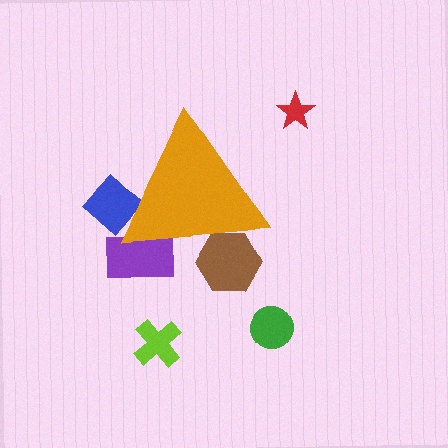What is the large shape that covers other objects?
An orange triangle.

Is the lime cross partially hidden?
No, the lime cross is fully visible.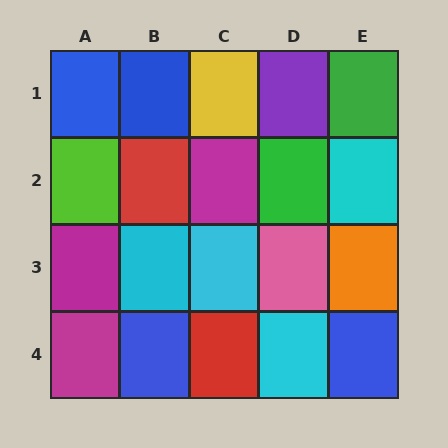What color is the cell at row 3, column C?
Cyan.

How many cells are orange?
1 cell is orange.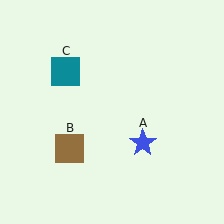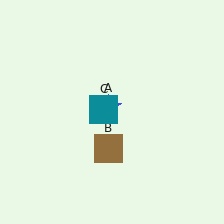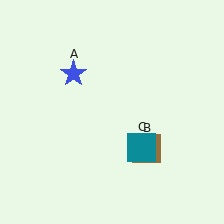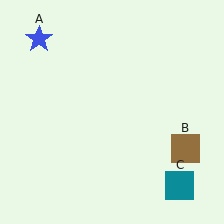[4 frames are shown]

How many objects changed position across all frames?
3 objects changed position: blue star (object A), brown square (object B), teal square (object C).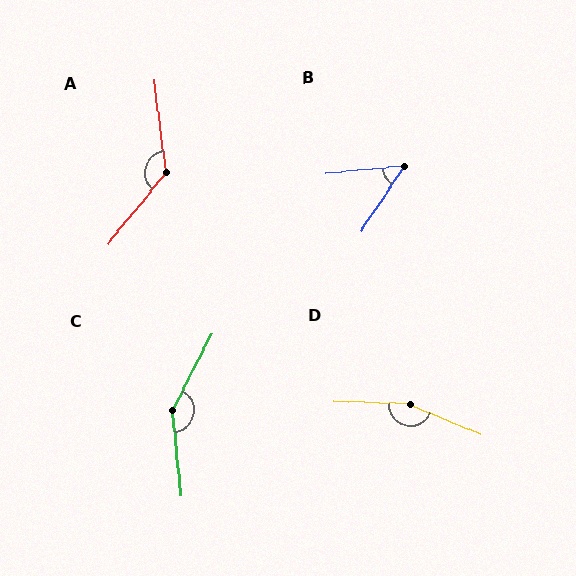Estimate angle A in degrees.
Approximately 133 degrees.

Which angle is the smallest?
B, at approximately 51 degrees.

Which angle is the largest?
D, at approximately 159 degrees.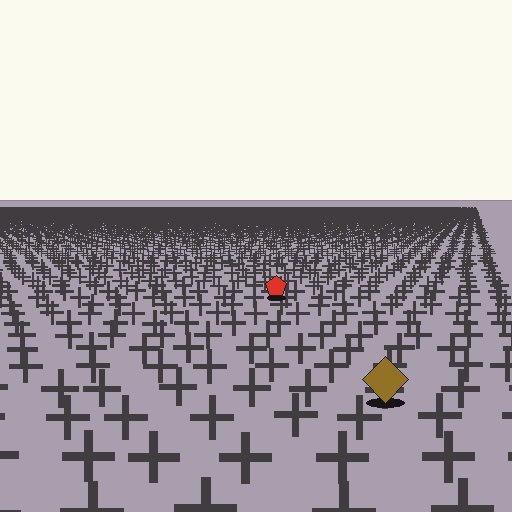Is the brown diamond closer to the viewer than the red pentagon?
Yes. The brown diamond is closer — you can tell from the texture gradient: the ground texture is coarser near it.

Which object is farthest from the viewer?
The red pentagon is farthest from the viewer. It appears smaller and the ground texture around it is denser.